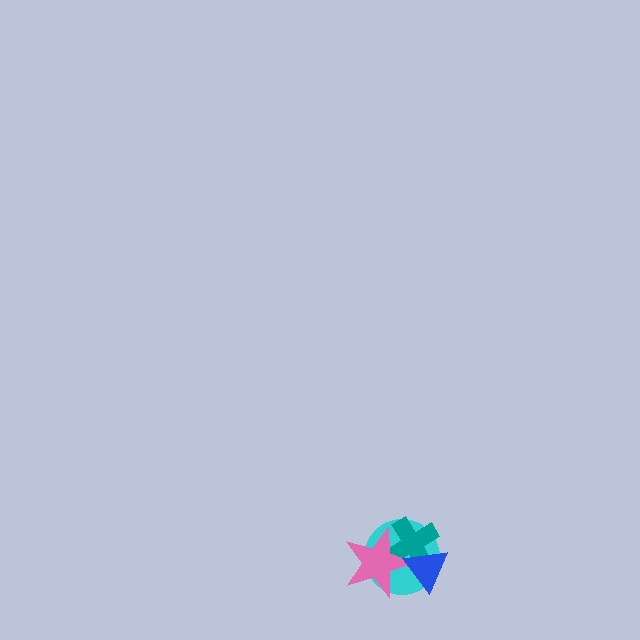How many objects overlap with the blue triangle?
3 objects overlap with the blue triangle.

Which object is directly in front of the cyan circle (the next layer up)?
The teal cross is directly in front of the cyan circle.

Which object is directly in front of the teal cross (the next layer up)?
The pink star is directly in front of the teal cross.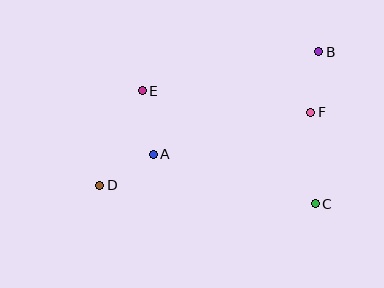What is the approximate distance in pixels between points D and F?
The distance between D and F is approximately 223 pixels.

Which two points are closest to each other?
Points B and F are closest to each other.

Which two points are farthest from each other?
Points B and D are farthest from each other.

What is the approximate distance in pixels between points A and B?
The distance between A and B is approximately 195 pixels.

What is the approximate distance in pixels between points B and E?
The distance between B and E is approximately 181 pixels.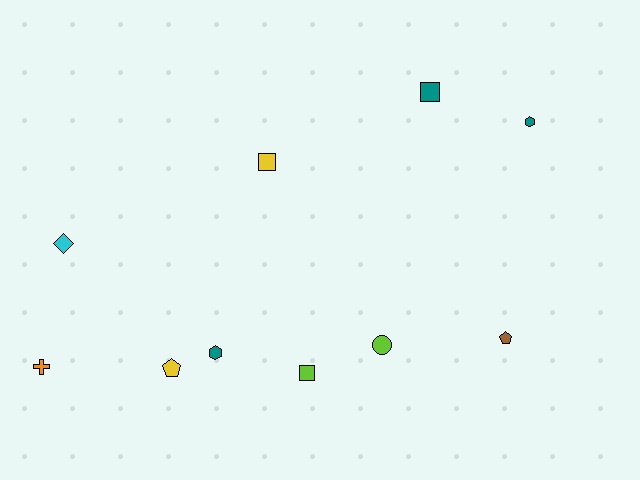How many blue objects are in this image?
There are no blue objects.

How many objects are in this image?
There are 10 objects.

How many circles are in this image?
There is 1 circle.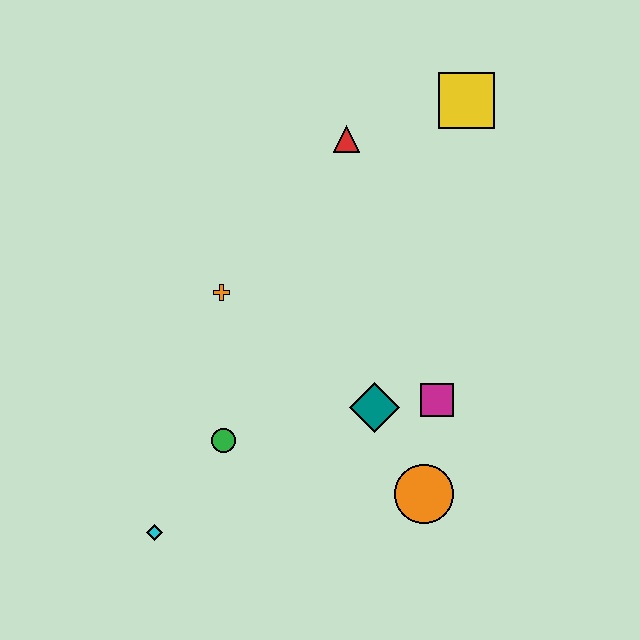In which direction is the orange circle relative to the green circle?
The orange circle is to the right of the green circle.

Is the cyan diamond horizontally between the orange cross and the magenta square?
No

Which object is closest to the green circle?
The cyan diamond is closest to the green circle.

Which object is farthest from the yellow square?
The cyan diamond is farthest from the yellow square.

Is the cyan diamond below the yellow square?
Yes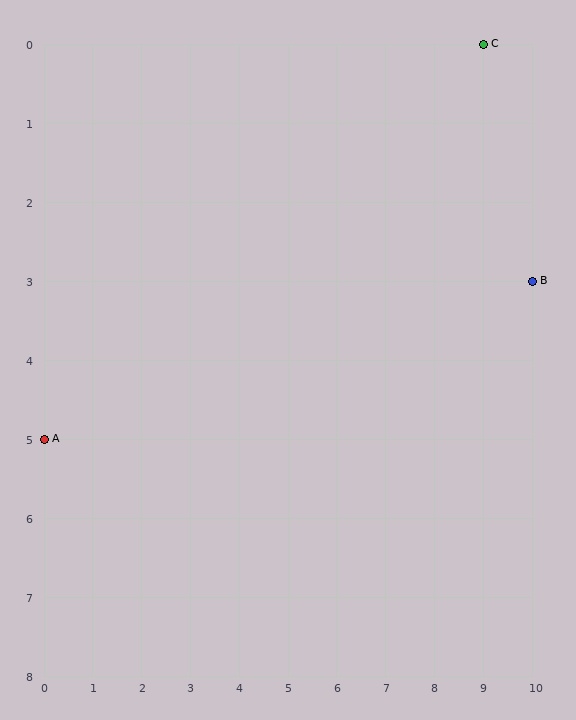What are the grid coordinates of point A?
Point A is at grid coordinates (0, 5).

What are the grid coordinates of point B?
Point B is at grid coordinates (10, 3).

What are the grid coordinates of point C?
Point C is at grid coordinates (9, 0).